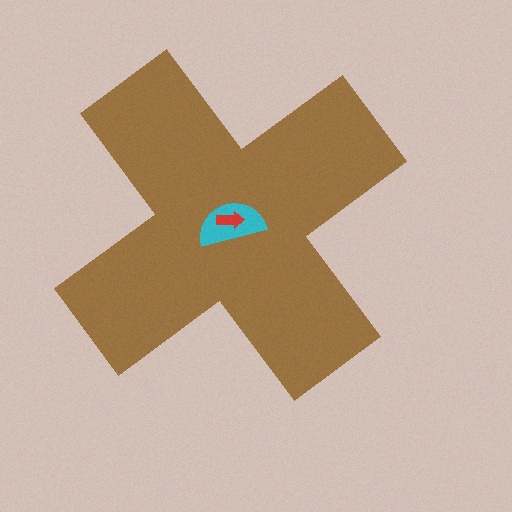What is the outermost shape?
The brown cross.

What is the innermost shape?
The red arrow.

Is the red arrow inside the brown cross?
Yes.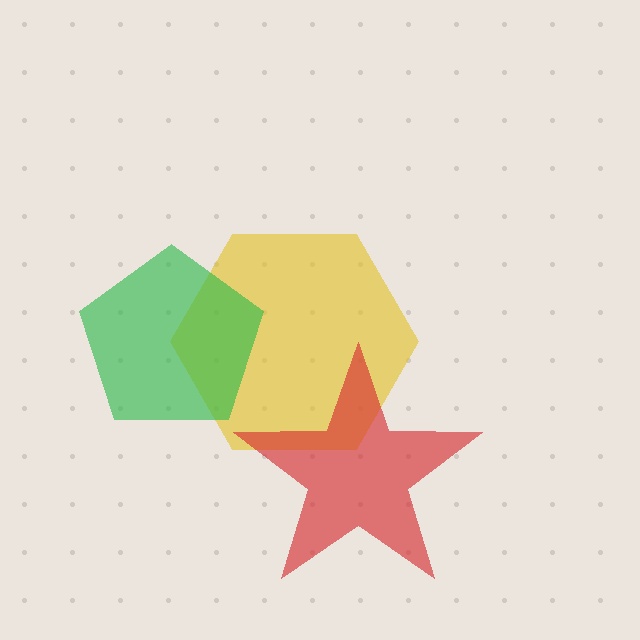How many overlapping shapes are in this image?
There are 3 overlapping shapes in the image.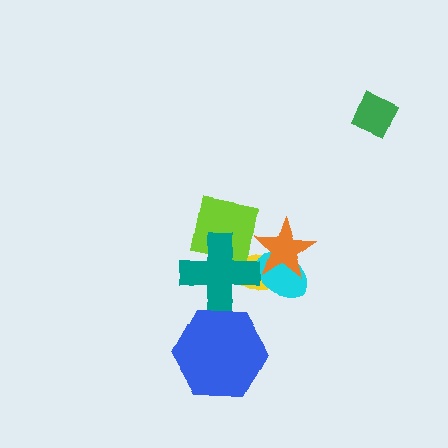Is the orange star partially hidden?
No, no other shape covers it.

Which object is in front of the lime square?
The teal cross is in front of the lime square.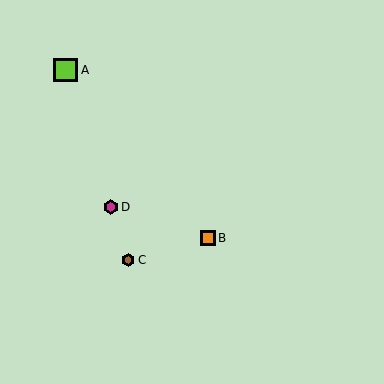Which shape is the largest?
The lime square (labeled A) is the largest.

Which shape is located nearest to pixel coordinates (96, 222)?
The magenta hexagon (labeled D) at (111, 207) is nearest to that location.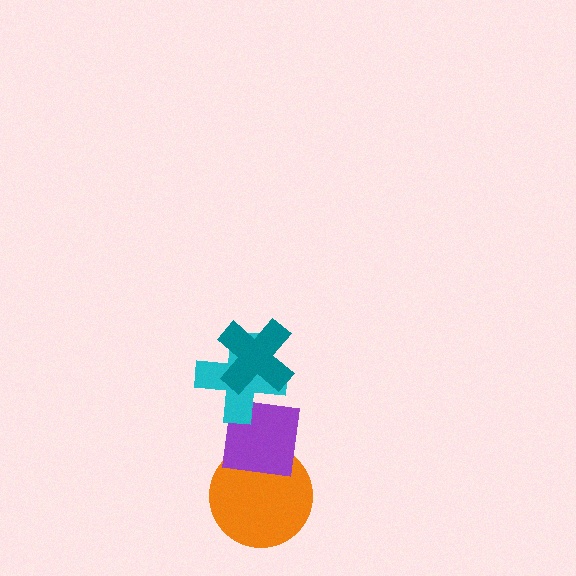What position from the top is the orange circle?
The orange circle is 4th from the top.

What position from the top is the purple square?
The purple square is 3rd from the top.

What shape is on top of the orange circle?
The purple square is on top of the orange circle.